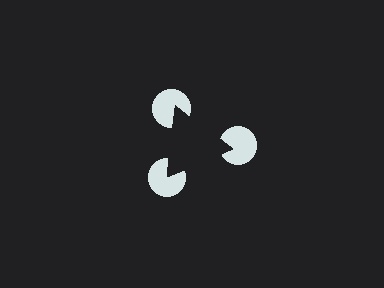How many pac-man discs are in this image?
There are 3 — one at each vertex of the illusory triangle.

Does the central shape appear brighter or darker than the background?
It typically appears slightly darker than the background, even though no actual brightness change is drawn.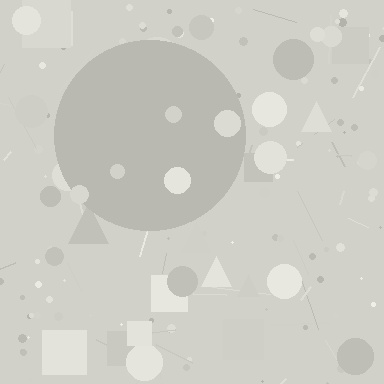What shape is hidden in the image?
A circle is hidden in the image.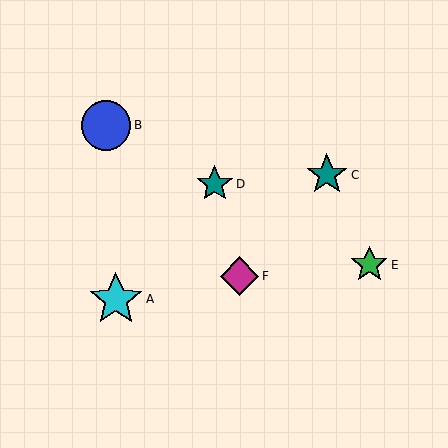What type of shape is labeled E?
Shape E is a green star.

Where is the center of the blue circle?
The center of the blue circle is at (106, 125).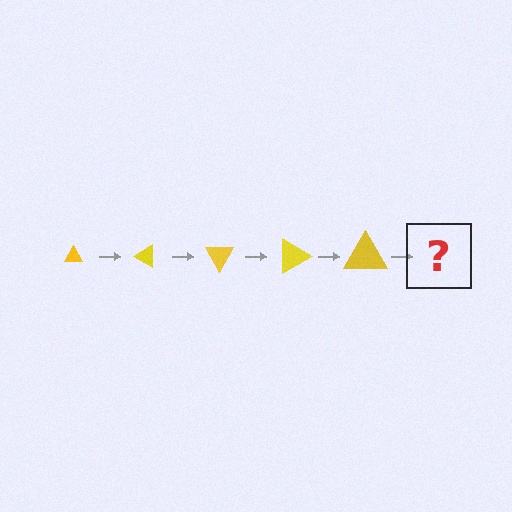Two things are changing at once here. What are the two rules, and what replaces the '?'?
The two rules are that the triangle grows larger each step and it rotates 30 degrees each step. The '?' should be a triangle, larger than the previous one and rotated 150 degrees from the start.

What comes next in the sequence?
The next element should be a triangle, larger than the previous one and rotated 150 degrees from the start.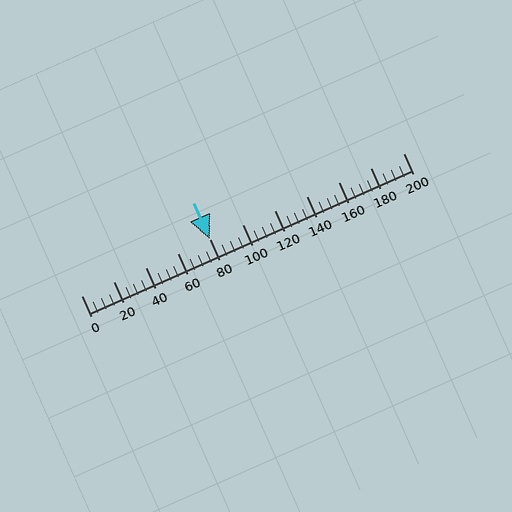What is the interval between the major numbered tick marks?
The major tick marks are spaced 20 units apart.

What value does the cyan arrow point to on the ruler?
The cyan arrow points to approximately 80.